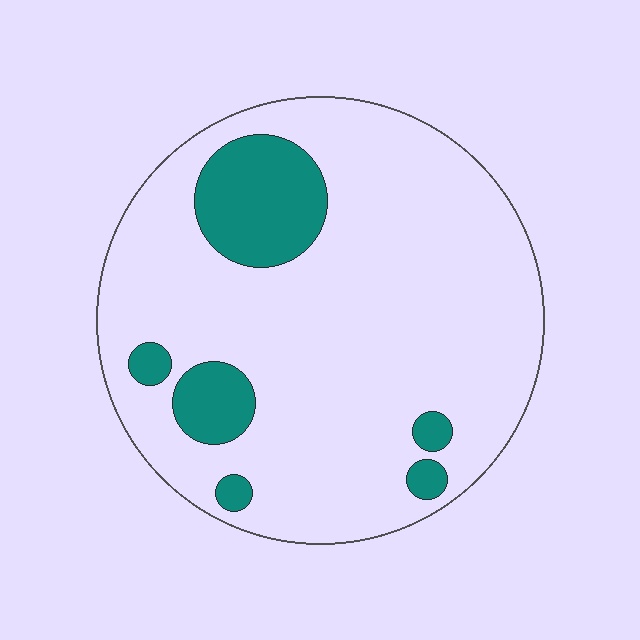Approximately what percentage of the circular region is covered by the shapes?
Approximately 15%.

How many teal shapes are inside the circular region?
6.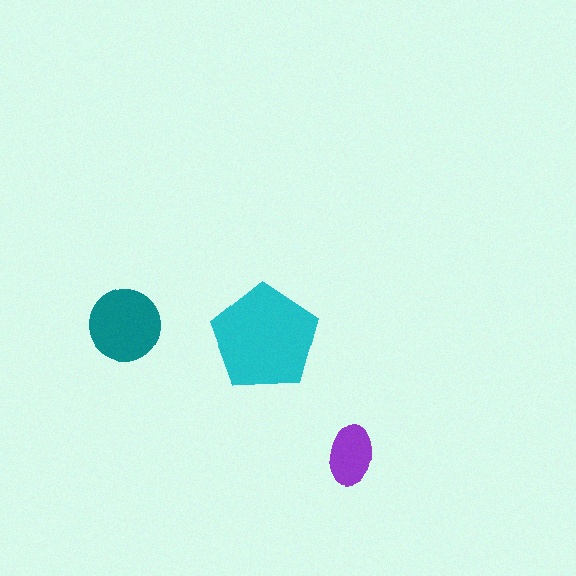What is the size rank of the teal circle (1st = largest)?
2nd.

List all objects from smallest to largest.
The purple ellipse, the teal circle, the cyan pentagon.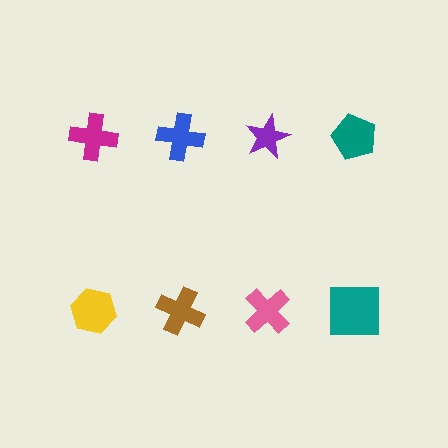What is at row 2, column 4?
A teal square.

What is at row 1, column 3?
A purple star.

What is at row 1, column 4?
A teal pentagon.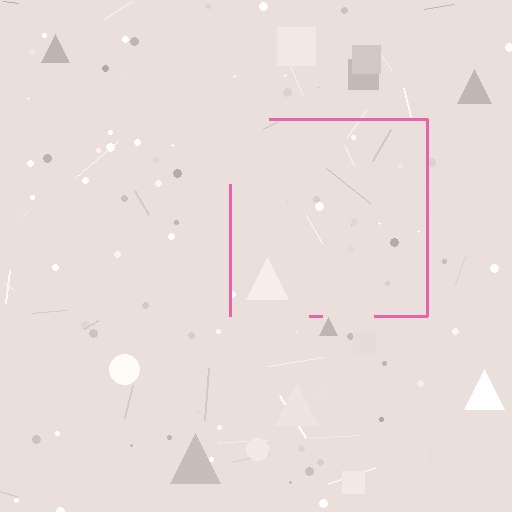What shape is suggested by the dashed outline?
The dashed outline suggests a square.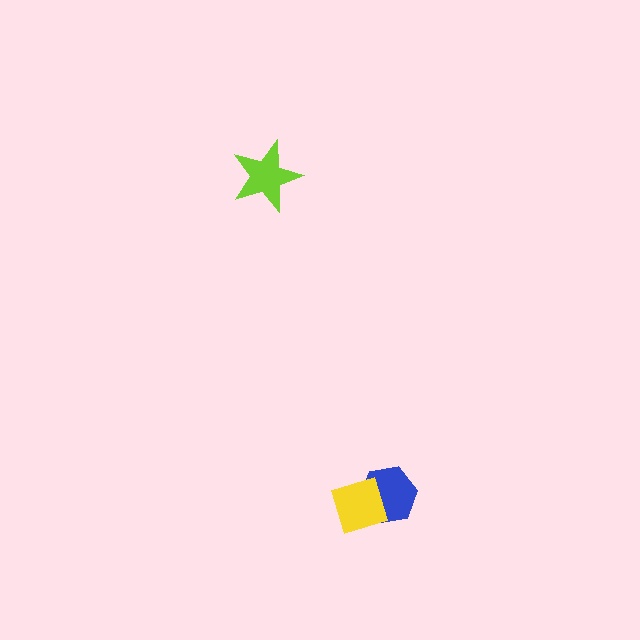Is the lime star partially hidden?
No, no other shape covers it.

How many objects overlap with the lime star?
0 objects overlap with the lime star.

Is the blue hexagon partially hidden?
Yes, it is partially covered by another shape.